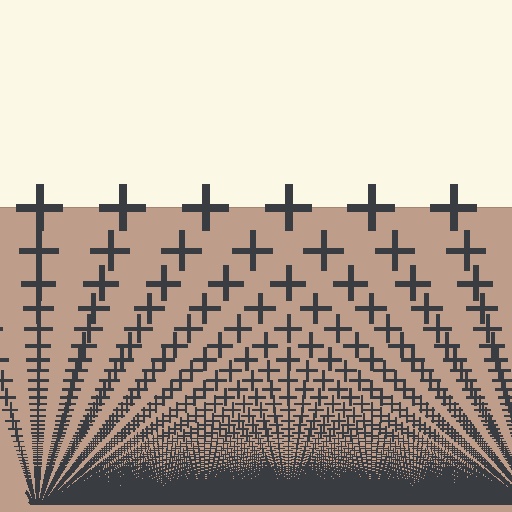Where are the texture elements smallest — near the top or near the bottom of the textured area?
Near the bottom.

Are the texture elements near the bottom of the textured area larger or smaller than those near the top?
Smaller. The gradient is inverted — elements near the bottom are smaller and denser.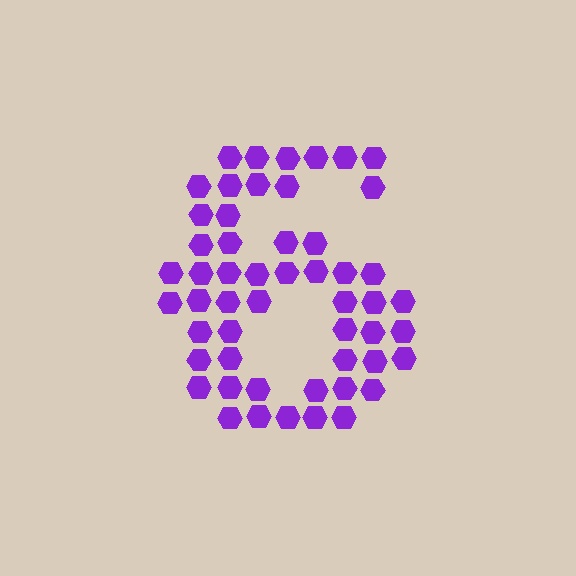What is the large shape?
The large shape is the digit 6.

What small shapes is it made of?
It is made of small hexagons.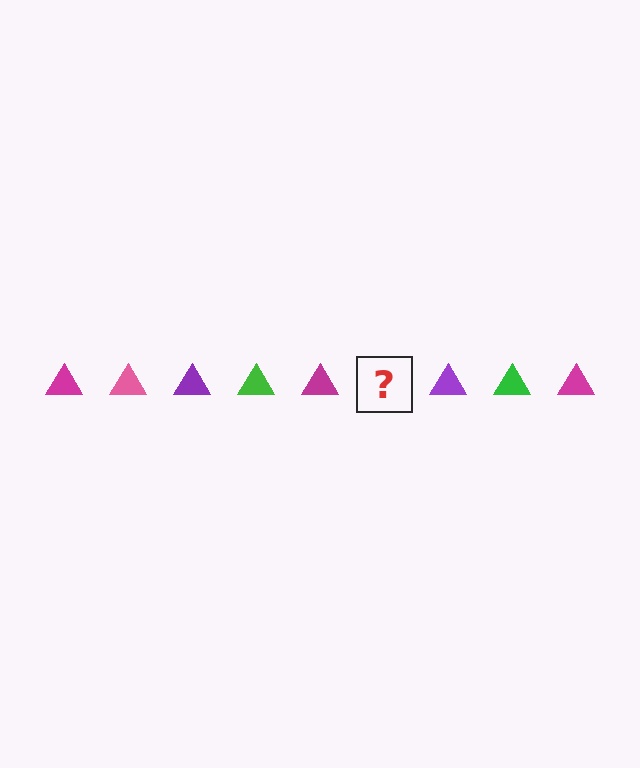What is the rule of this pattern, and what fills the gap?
The rule is that the pattern cycles through magenta, pink, purple, green triangles. The gap should be filled with a pink triangle.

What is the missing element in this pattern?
The missing element is a pink triangle.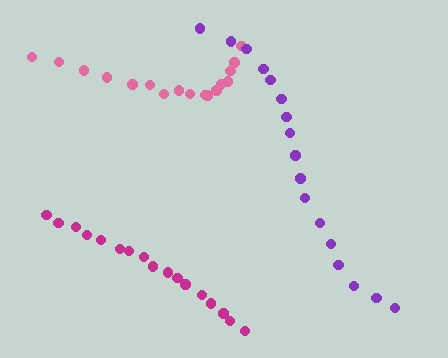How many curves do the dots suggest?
There are 3 distinct paths.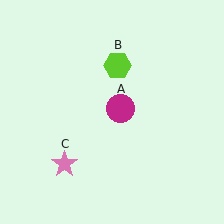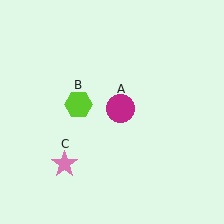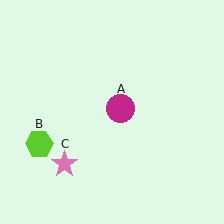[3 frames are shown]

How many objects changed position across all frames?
1 object changed position: lime hexagon (object B).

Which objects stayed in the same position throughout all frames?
Magenta circle (object A) and pink star (object C) remained stationary.